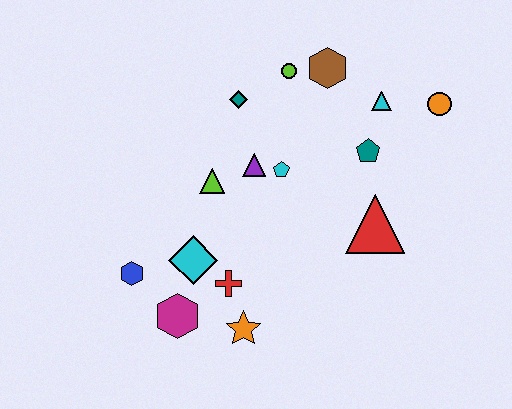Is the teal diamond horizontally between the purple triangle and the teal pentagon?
No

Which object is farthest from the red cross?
The orange circle is farthest from the red cross.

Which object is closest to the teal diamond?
The lime circle is closest to the teal diamond.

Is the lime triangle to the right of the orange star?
No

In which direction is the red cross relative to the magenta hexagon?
The red cross is to the right of the magenta hexagon.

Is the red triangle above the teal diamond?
No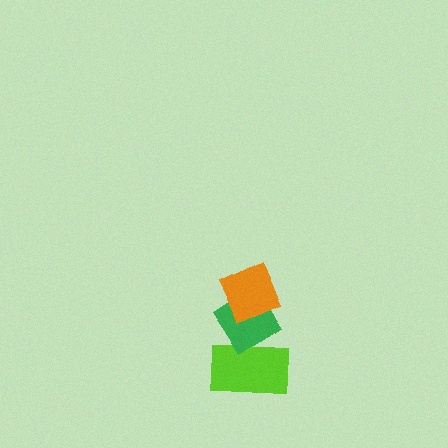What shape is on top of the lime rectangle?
The green diamond is on top of the lime rectangle.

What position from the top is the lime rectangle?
The lime rectangle is 3rd from the top.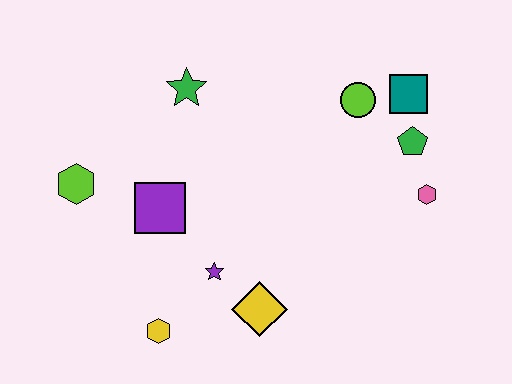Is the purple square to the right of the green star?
No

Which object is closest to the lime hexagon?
The purple square is closest to the lime hexagon.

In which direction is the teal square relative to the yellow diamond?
The teal square is above the yellow diamond.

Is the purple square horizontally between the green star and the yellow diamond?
No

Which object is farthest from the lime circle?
The yellow hexagon is farthest from the lime circle.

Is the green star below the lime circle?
No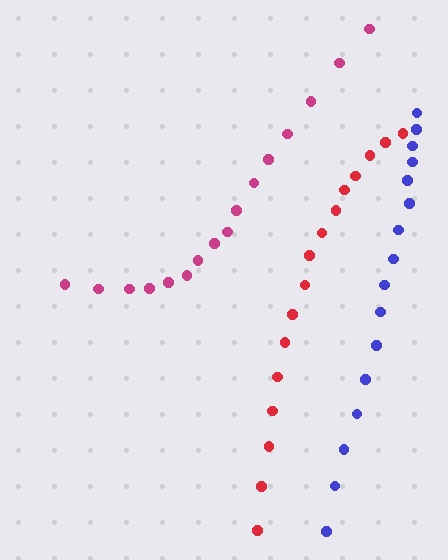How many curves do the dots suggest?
There are 3 distinct paths.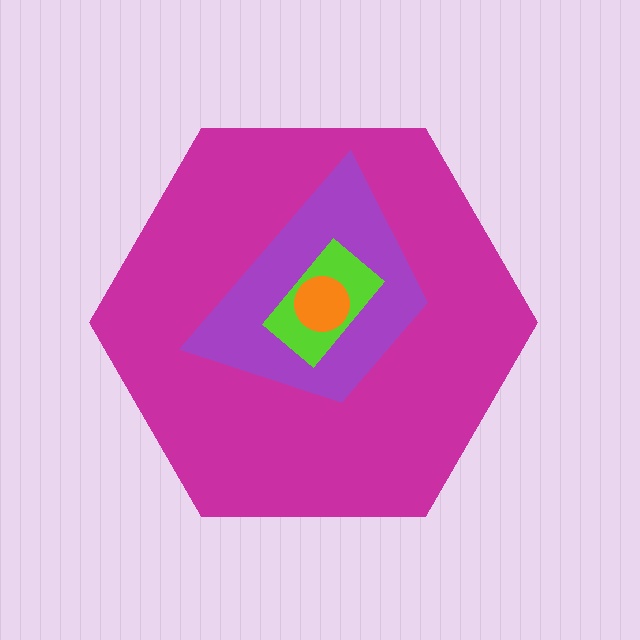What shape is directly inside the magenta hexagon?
The purple trapezoid.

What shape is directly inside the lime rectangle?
The orange circle.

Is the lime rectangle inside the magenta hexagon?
Yes.